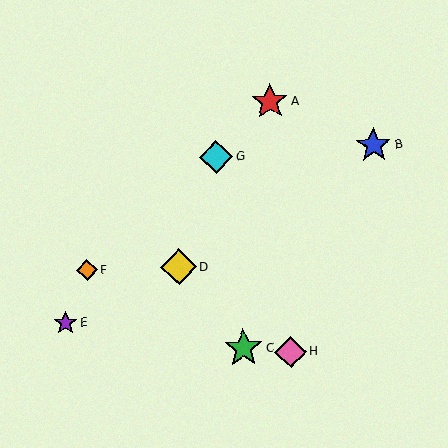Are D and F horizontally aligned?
Yes, both are at y≈267.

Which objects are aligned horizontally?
Objects D, F are aligned horizontally.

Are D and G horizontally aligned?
No, D is at y≈267 and G is at y≈157.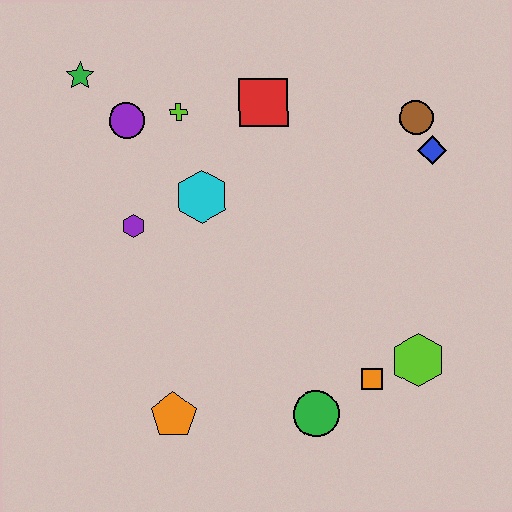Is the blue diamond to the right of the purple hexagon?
Yes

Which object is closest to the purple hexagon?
The cyan hexagon is closest to the purple hexagon.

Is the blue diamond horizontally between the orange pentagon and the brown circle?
No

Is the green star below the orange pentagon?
No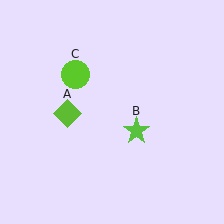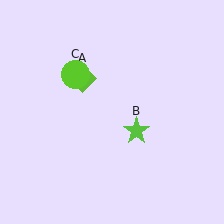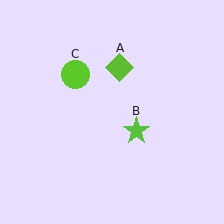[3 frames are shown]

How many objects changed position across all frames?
1 object changed position: lime diamond (object A).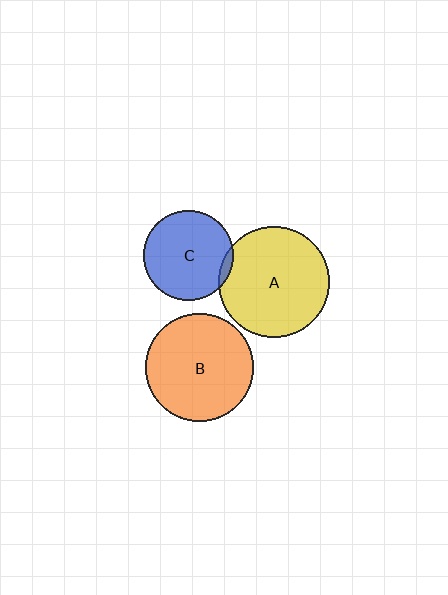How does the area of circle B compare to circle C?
Approximately 1.4 times.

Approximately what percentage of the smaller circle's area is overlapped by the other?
Approximately 5%.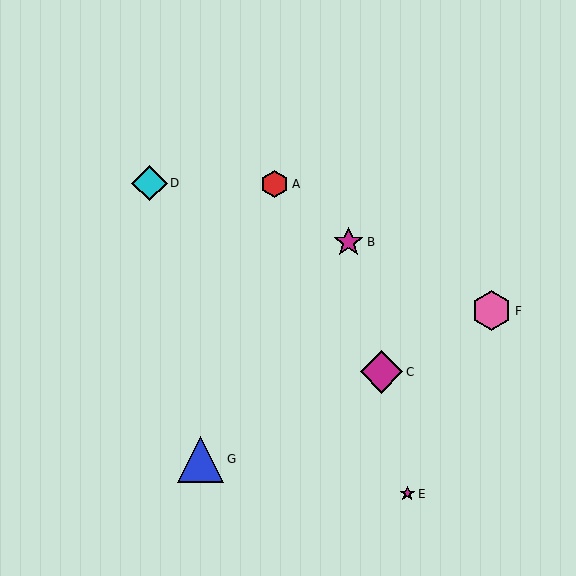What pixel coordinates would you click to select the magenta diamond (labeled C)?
Click at (382, 372) to select the magenta diamond C.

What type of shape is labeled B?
Shape B is a magenta star.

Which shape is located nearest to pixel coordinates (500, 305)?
The pink hexagon (labeled F) at (492, 311) is nearest to that location.